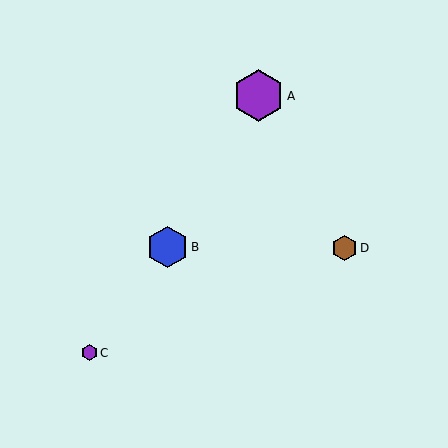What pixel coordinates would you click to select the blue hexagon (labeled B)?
Click at (167, 247) to select the blue hexagon B.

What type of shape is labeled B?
Shape B is a blue hexagon.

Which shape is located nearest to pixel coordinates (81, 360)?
The purple hexagon (labeled C) at (89, 353) is nearest to that location.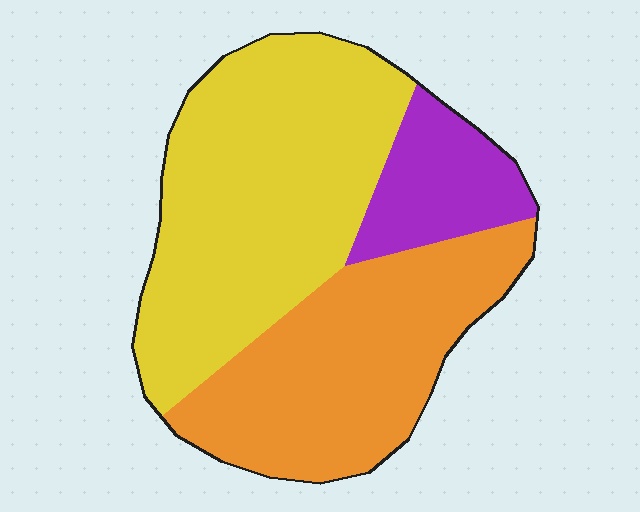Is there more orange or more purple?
Orange.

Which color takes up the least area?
Purple, at roughly 15%.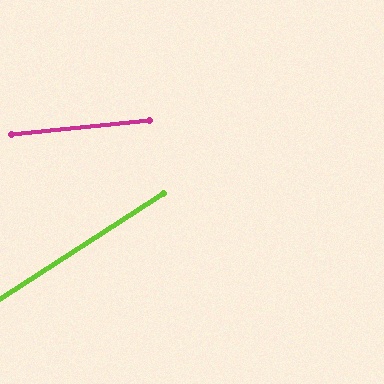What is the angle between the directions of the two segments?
Approximately 27 degrees.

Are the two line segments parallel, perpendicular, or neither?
Neither parallel nor perpendicular — they differ by about 27°.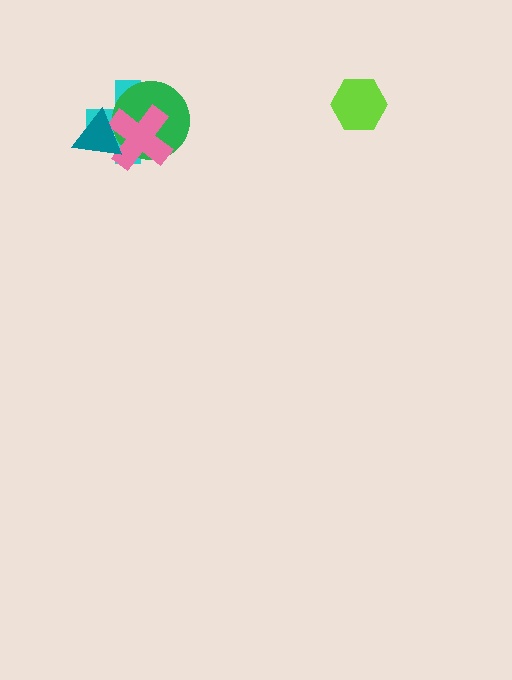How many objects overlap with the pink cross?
3 objects overlap with the pink cross.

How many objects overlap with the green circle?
3 objects overlap with the green circle.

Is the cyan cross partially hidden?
Yes, it is partially covered by another shape.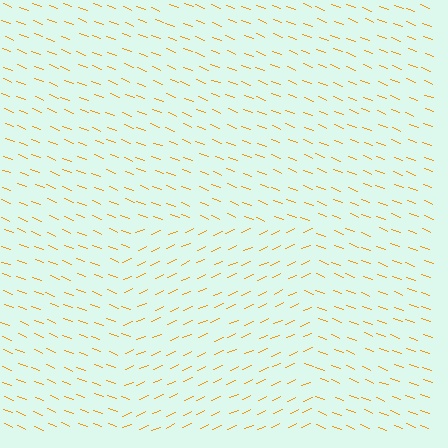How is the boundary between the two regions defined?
The boundary is defined purely by a change in line orientation (approximately 45 degrees difference). All lines are the same color and thickness.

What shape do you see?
I see a rectangle.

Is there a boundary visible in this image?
Yes, there is a texture boundary formed by a change in line orientation.